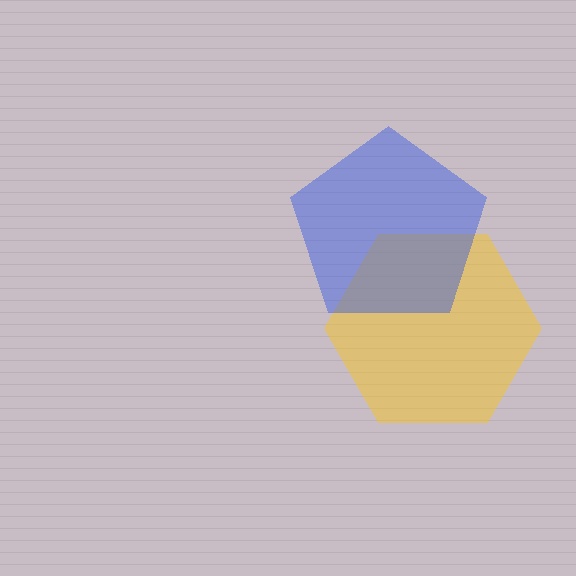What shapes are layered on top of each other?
The layered shapes are: a yellow hexagon, a blue pentagon.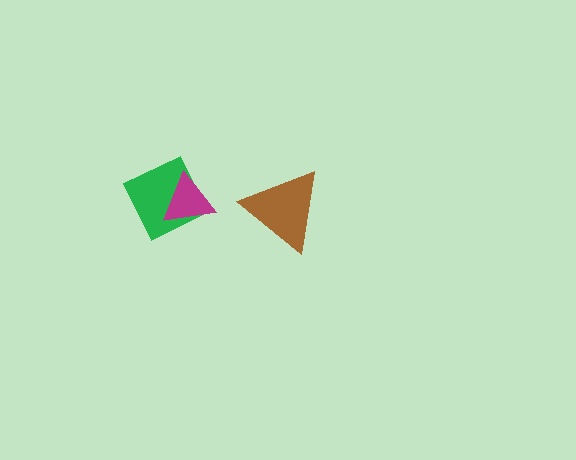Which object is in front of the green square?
The magenta triangle is in front of the green square.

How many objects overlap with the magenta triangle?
1 object overlaps with the magenta triangle.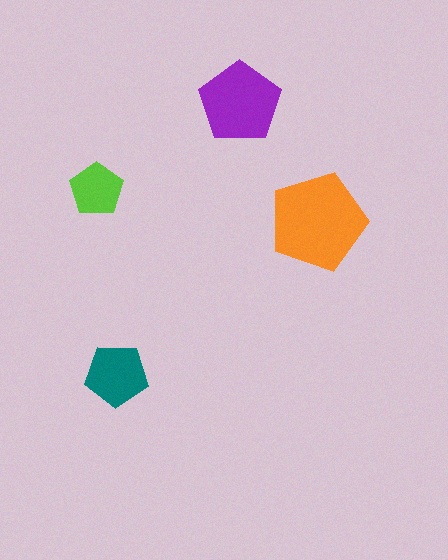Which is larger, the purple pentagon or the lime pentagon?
The purple one.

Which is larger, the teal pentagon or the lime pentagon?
The teal one.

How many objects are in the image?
There are 4 objects in the image.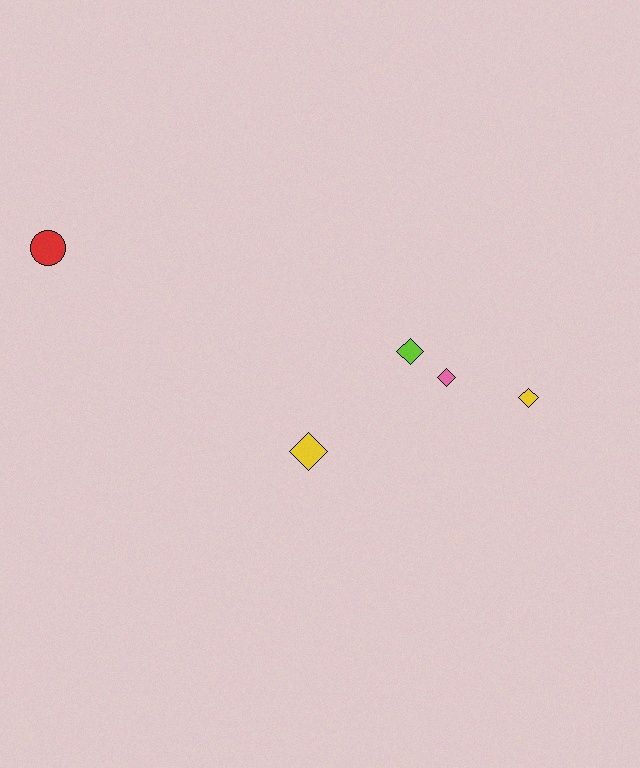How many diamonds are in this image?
There are 4 diamonds.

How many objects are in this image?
There are 5 objects.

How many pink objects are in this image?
There is 1 pink object.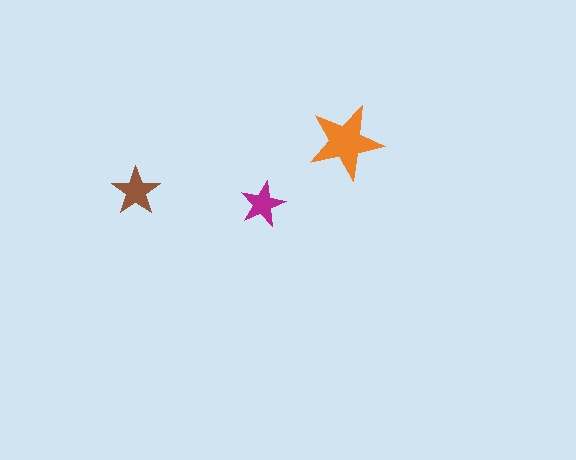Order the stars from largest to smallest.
the orange one, the brown one, the magenta one.